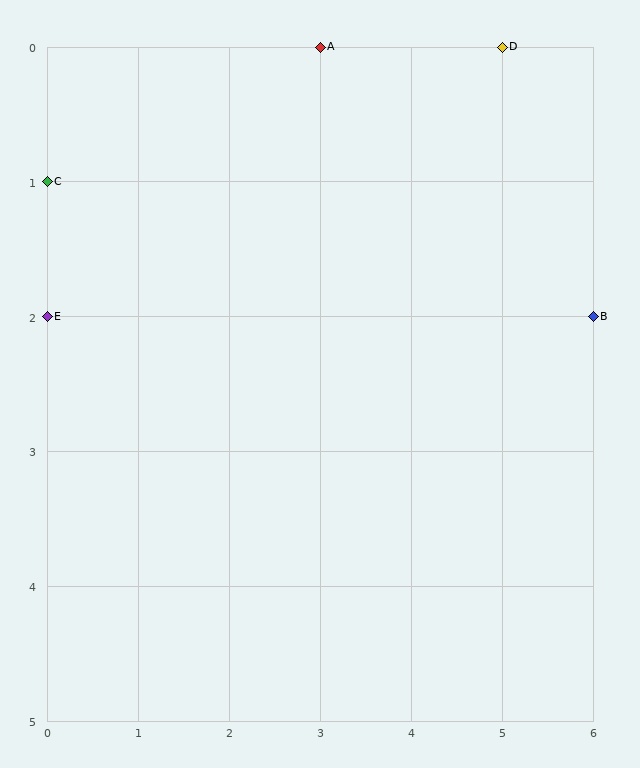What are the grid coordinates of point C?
Point C is at grid coordinates (0, 1).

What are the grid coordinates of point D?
Point D is at grid coordinates (5, 0).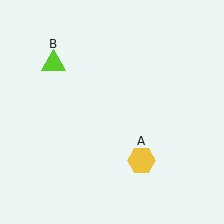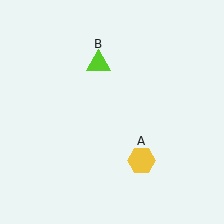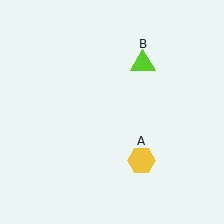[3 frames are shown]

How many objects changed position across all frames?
1 object changed position: lime triangle (object B).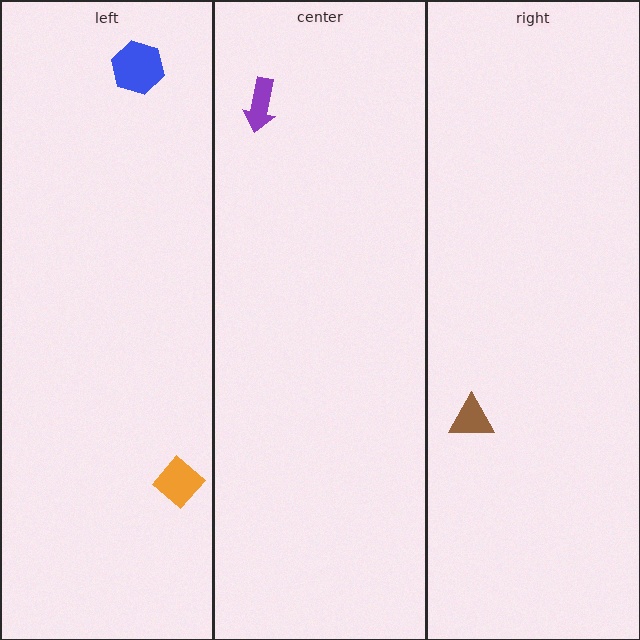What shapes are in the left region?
The orange diamond, the blue hexagon.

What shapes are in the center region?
The purple arrow.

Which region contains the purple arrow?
The center region.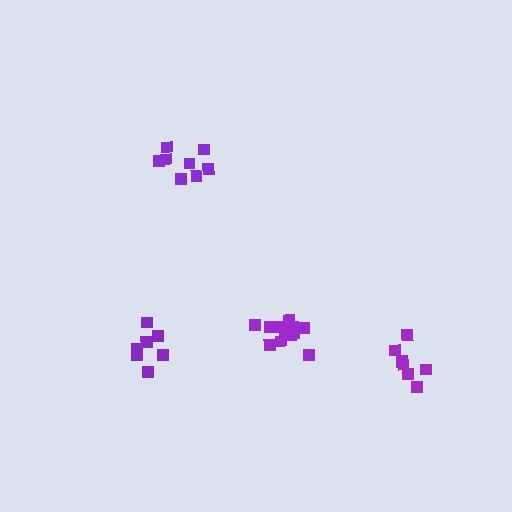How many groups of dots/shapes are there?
There are 4 groups.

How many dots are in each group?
Group 1: 12 dots, Group 2: 7 dots, Group 3: 7 dots, Group 4: 8 dots (34 total).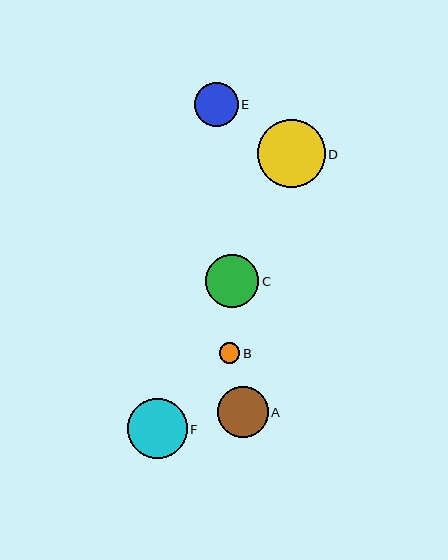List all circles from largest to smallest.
From largest to smallest: D, F, C, A, E, B.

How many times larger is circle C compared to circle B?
Circle C is approximately 2.6 times the size of circle B.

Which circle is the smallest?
Circle B is the smallest with a size of approximately 20 pixels.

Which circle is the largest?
Circle D is the largest with a size of approximately 67 pixels.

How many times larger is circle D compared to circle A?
Circle D is approximately 1.3 times the size of circle A.